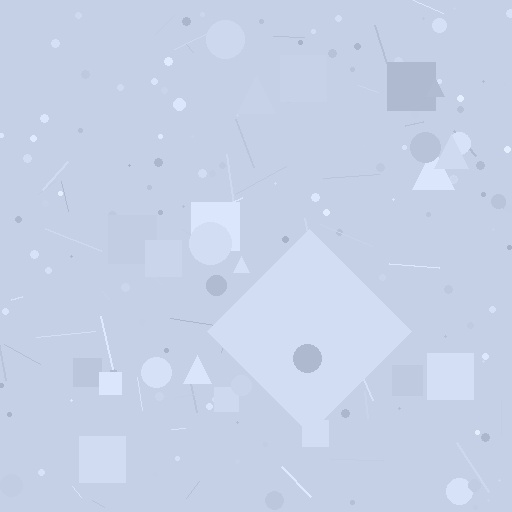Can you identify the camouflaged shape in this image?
The camouflaged shape is a diamond.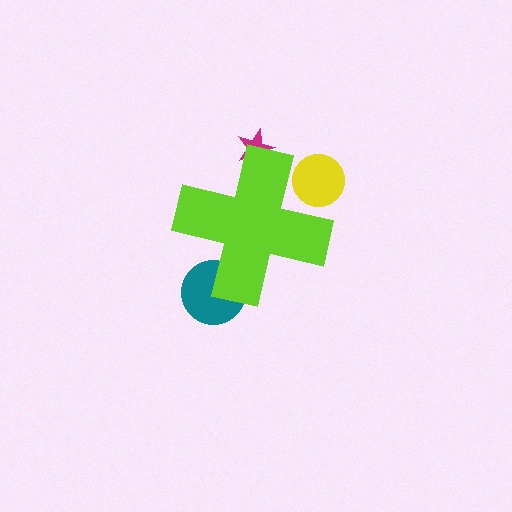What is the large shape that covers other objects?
A lime cross.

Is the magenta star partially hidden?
Yes, the magenta star is partially hidden behind the lime cross.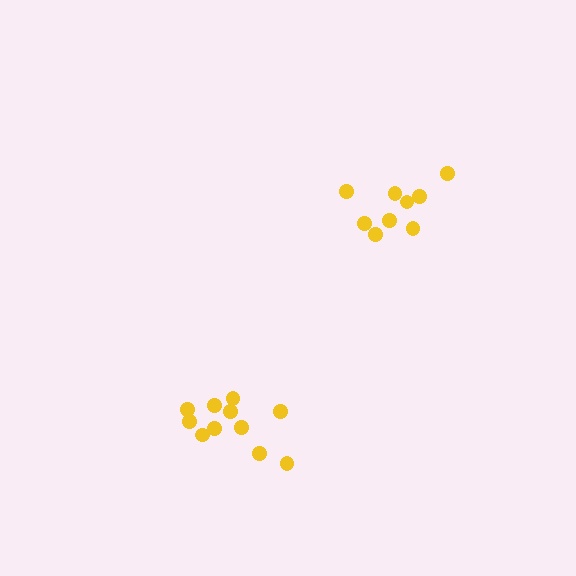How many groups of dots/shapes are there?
There are 2 groups.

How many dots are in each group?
Group 1: 11 dots, Group 2: 9 dots (20 total).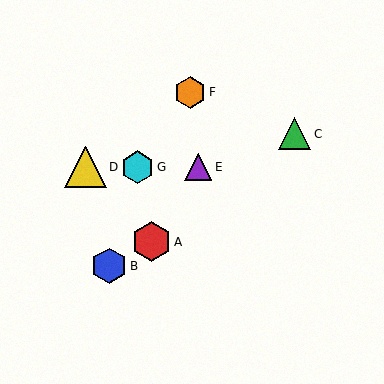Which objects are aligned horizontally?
Objects D, E, G are aligned horizontally.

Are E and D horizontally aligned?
Yes, both are at y≈167.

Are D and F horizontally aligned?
No, D is at y≈167 and F is at y≈92.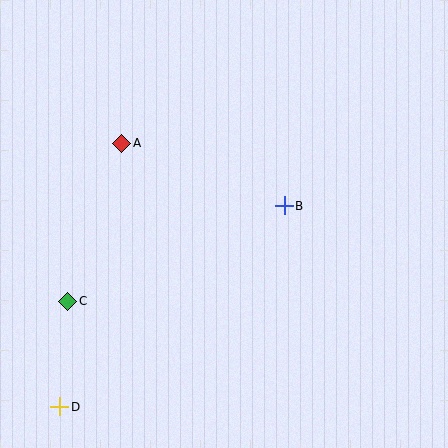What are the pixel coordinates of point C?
Point C is at (68, 301).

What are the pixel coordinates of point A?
Point A is at (122, 143).